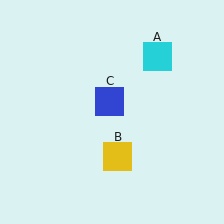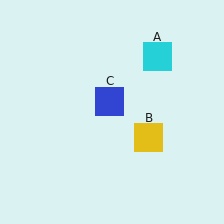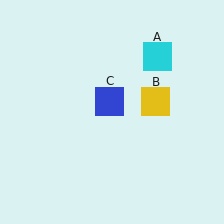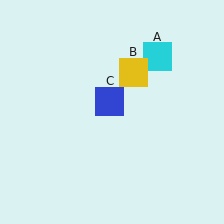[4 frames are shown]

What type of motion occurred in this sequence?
The yellow square (object B) rotated counterclockwise around the center of the scene.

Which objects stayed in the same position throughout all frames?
Cyan square (object A) and blue square (object C) remained stationary.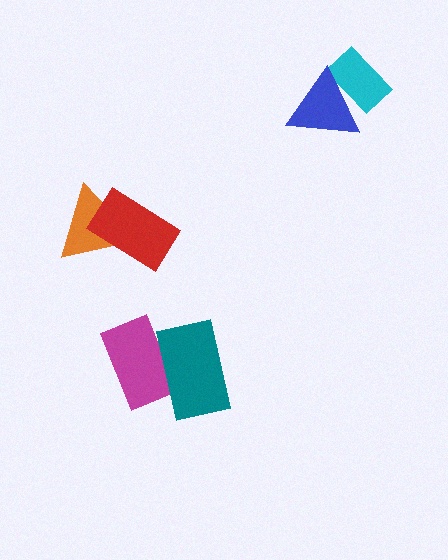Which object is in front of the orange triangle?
The red rectangle is in front of the orange triangle.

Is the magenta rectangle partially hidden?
Yes, it is partially covered by another shape.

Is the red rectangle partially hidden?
No, no other shape covers it.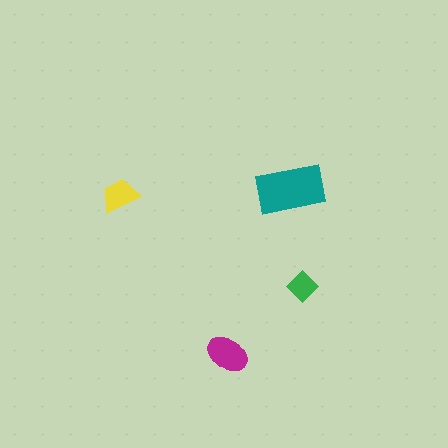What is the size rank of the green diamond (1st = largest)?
4th.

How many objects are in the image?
There are 4 objects in the image.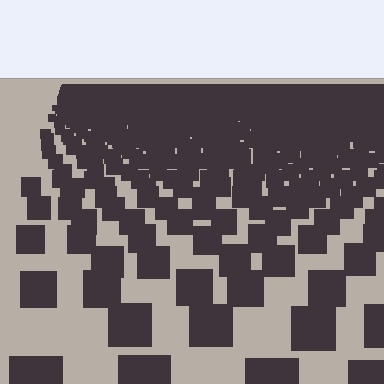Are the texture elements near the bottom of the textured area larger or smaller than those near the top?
Larger. Near the bottom, elements are closer to the viewer and appear at a bigger on-screen size.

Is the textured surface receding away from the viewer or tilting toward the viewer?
The surface is receding away from the viewer. Texture elements get smaller and denser toward the top.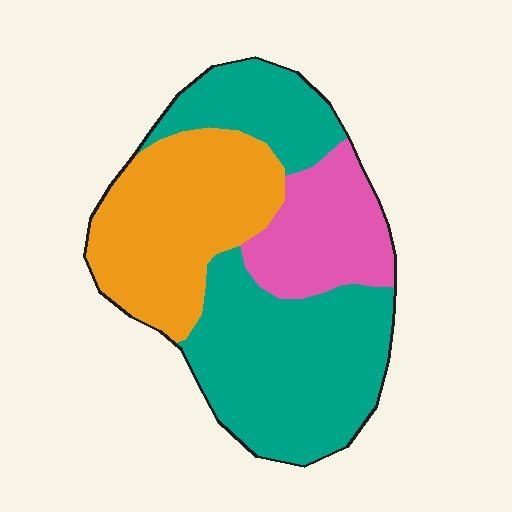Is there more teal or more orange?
Teal.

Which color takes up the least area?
Pink, at roughly 20%.